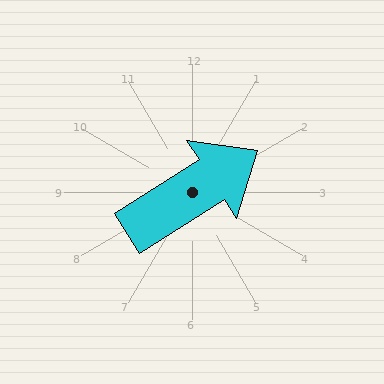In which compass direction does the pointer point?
Northeast.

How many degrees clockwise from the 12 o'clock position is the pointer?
Approximately 58 degrees.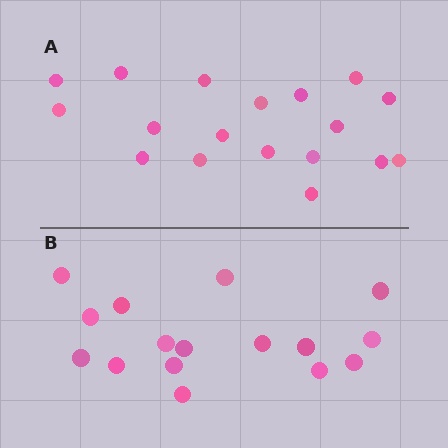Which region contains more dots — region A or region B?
Region A (the top region) has more dots.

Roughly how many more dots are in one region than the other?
Region A has just a few more — roughly 2 or 3 more dots than region B.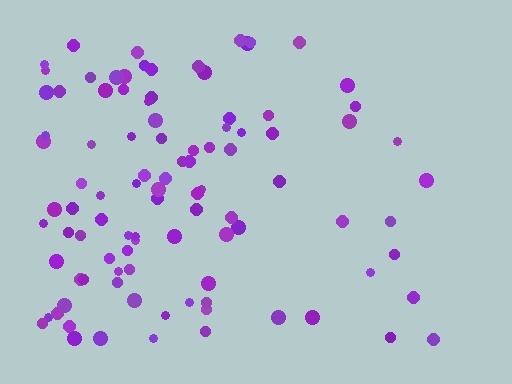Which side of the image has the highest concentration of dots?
The left.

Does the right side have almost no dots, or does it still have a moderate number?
Still a moderate number, just noticeably fewer than the left.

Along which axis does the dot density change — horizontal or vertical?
Horizontal.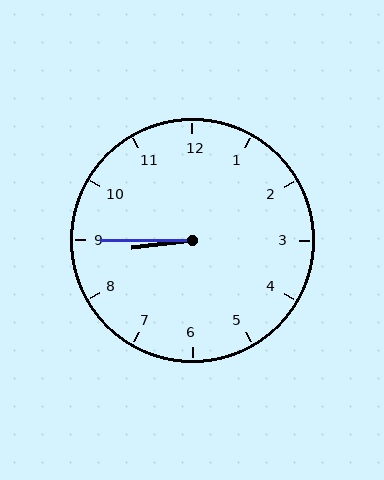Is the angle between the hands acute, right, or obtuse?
It is acute.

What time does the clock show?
8:45.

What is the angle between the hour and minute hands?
Approximately 8 degrees.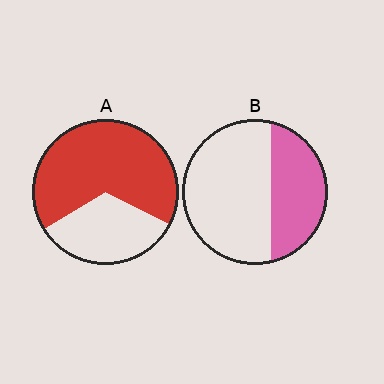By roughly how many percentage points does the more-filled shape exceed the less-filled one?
By roughly 30 percentage points (A over B).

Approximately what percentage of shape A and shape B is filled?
A is approximately 65% and B is approximately 35%.